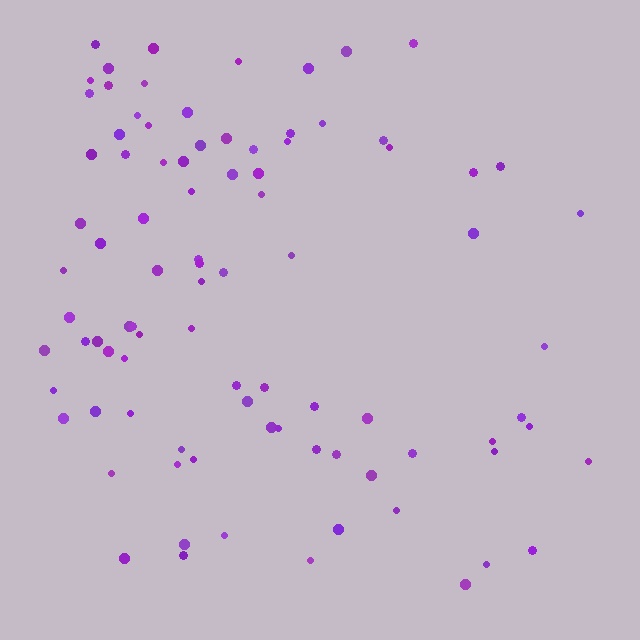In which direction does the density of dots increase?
From right to left, with the left side densest.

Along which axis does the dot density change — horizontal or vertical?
Horizontal.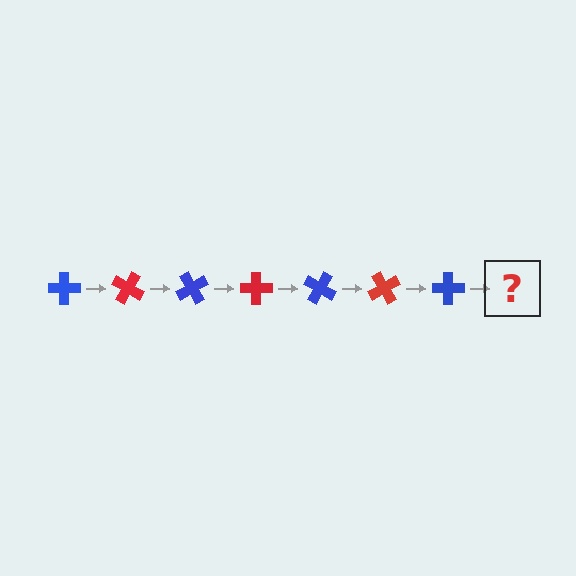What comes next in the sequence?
The next element should be a red cross, rotated 210 degrees from the start.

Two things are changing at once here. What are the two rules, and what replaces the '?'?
The two rules are that it rotates 30 degrees each step and the color cycles through blue and red. The '?' should be a red cross, rotated 210 degrees from the start.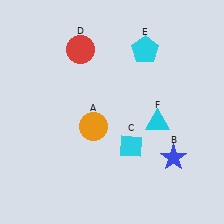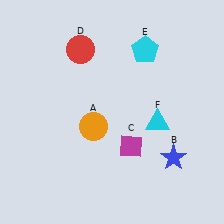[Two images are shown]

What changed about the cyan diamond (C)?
In Image 1, C is cyan. In Image 2, it changed to magenta.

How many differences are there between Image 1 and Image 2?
There is 1 difference between the two images.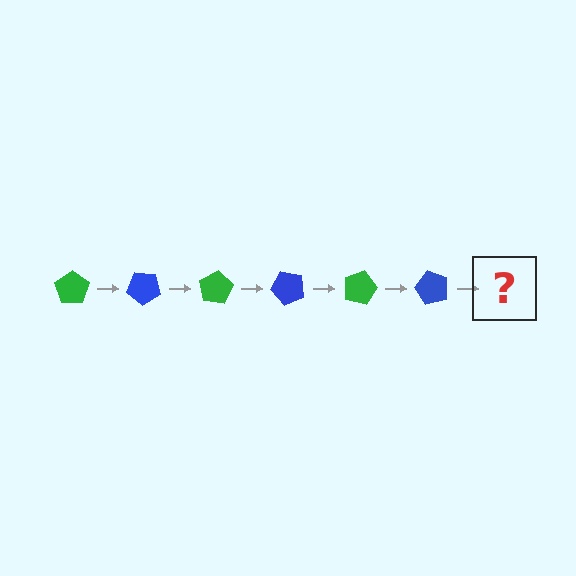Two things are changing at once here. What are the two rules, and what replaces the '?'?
The two rules are that it rotates 40 degrees each step and the color cycles through green and blue. The '?' should be a green pentagon, rotated 240 degrees from the start.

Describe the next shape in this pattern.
It should be a green pentagon, rotated 240 degrees from the start.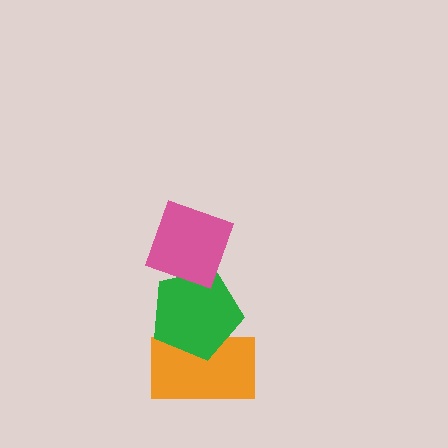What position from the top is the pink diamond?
The pink diamond is 1st from the top.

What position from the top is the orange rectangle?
The orange rectangle is 3rd from the top.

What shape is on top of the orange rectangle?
The green pentagon is on top of the orange rectangle.